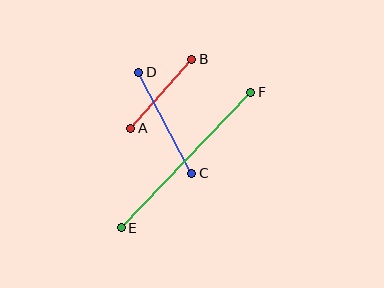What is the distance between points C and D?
The distance is approximately 114 pixels.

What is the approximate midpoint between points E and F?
The midpoint is at approximately (186, 160) pixels.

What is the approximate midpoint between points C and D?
The midpoint is at approximately (165, 123) pixels.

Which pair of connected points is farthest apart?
Points E and F are farthest apart.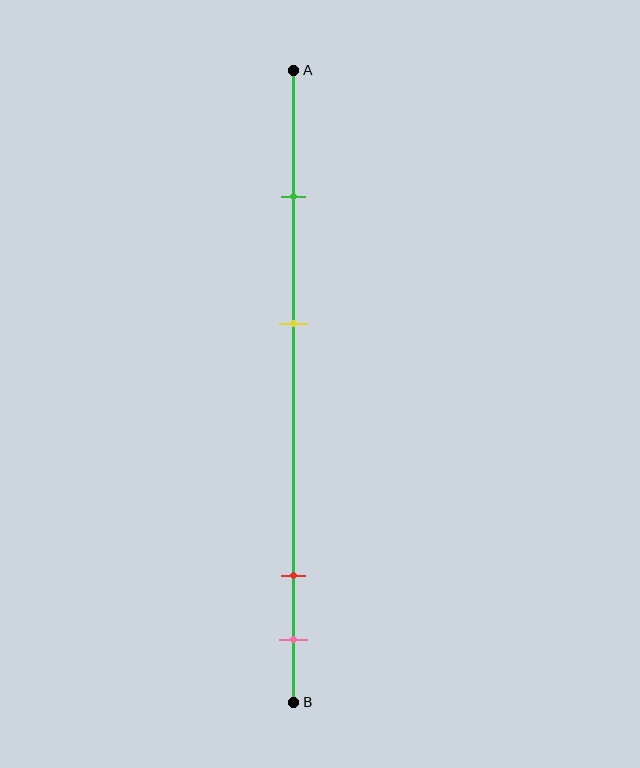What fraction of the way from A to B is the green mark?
The green mark is approximately 20% (0.2) of the way from A to B.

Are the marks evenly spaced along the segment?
No, the marks are not evenly spaced.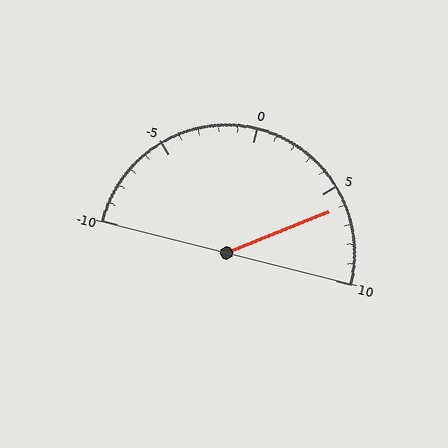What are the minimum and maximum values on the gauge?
The gauge ranges from -10 to 10.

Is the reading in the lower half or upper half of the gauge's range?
The reading is in the upper half of the range (-10 to 10).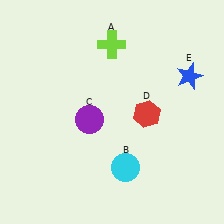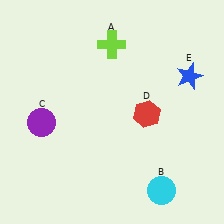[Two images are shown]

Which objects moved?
The objects that moved are: the cyan circle (B), the purple circle (C).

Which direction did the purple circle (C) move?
The purple circle (C) moved left.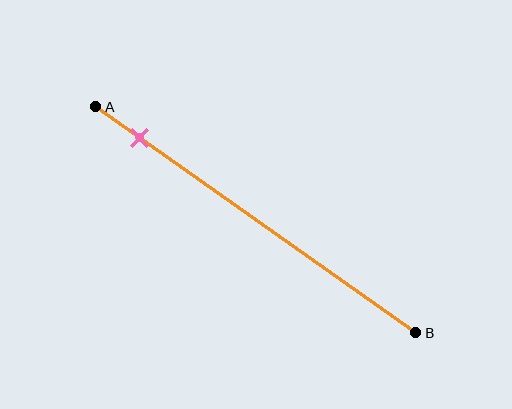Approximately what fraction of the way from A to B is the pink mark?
The pink mark is approximately 15% of the way from A to B.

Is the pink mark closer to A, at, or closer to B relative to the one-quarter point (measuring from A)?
The pink mark is closer to point A than the one-quarter point of segment AB.